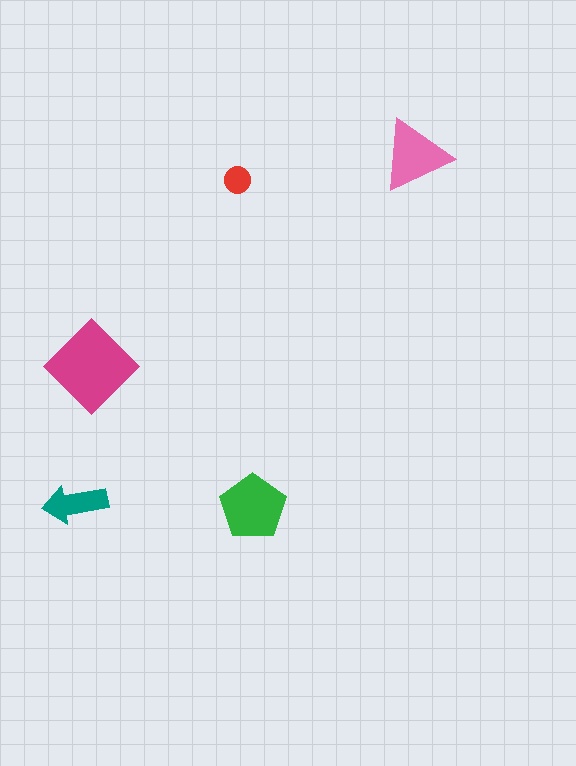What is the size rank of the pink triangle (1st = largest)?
3rd.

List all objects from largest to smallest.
The magenta diamond, the green pentagon, the pink triangle, the teal arrow, the red circle.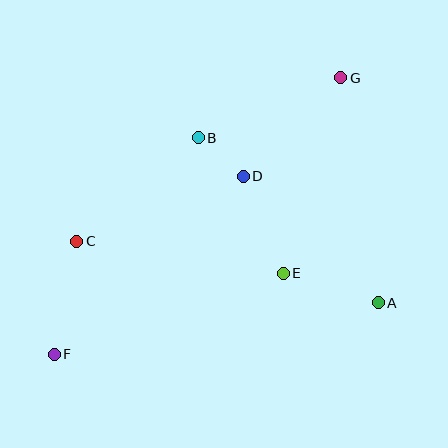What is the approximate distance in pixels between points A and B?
The distance between A and B is approximately 244 pixels.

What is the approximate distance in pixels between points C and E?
The distance between C and E is approximately 209 pixels.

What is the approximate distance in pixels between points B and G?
The distance between B and G is approximately 155 pixels.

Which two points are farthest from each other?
Points F and G are farthest from each other.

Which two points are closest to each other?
Points B and D are closest to each other.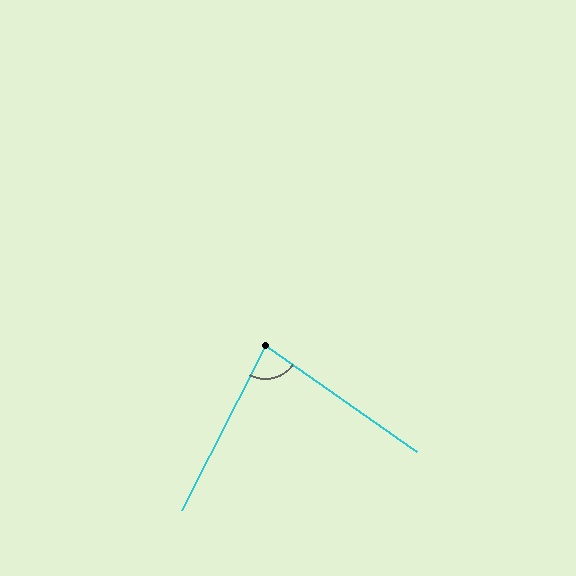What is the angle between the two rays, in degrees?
Approximately 82 degrees.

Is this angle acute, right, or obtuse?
It is acute.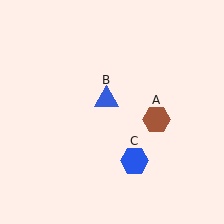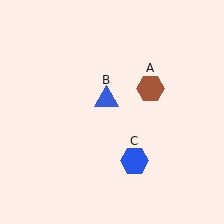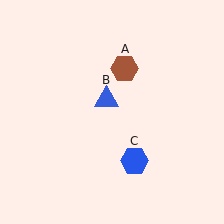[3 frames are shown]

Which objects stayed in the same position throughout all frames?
Blue triangle (object B) and blue hexagon (object C) remained stationary.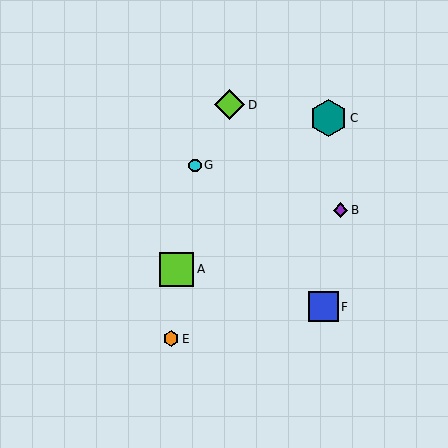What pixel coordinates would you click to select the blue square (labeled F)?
Click at (323, 307) to select the blue square F.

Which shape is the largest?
The teal hexagon (labeled C) is the largest.